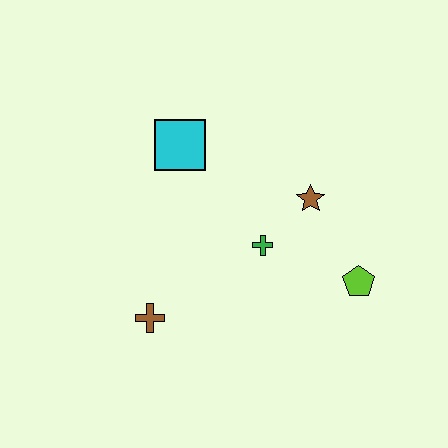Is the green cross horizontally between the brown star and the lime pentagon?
No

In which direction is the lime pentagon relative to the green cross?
The lime pentagon is to the right of the green cross.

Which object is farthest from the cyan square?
The lime pentagon is farthest from the cyan square.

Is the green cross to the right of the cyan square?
Yes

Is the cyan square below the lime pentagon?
No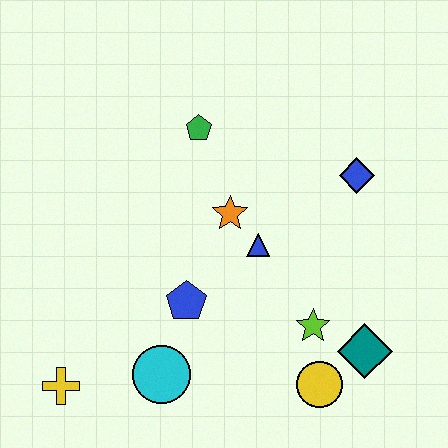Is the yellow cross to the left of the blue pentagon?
Yes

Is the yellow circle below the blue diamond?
Yes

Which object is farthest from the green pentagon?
The yellow cross is farthest from the green pentagon.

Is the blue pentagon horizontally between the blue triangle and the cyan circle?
Yes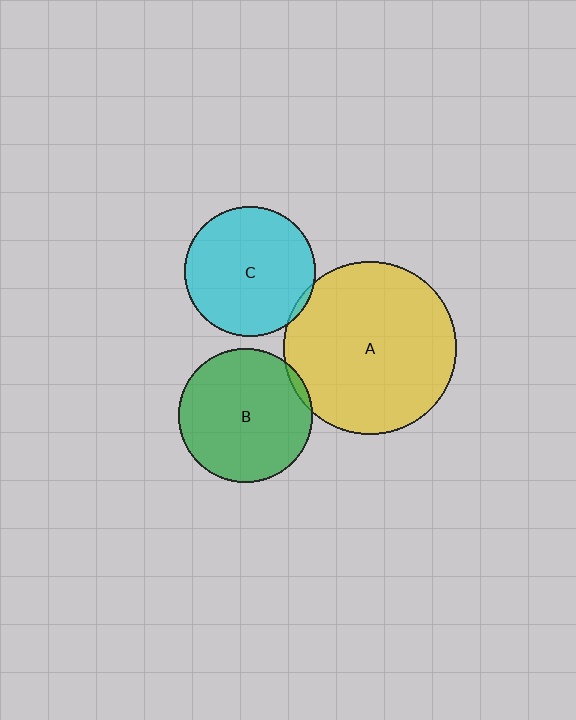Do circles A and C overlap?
Yes.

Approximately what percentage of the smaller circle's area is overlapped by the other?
Approximately 5%.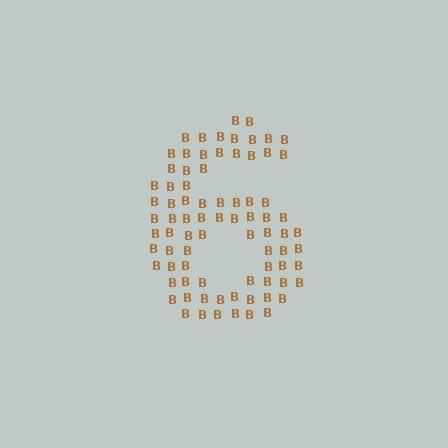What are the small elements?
The small elements are letter B's.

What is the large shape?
The large shape is the digit 6.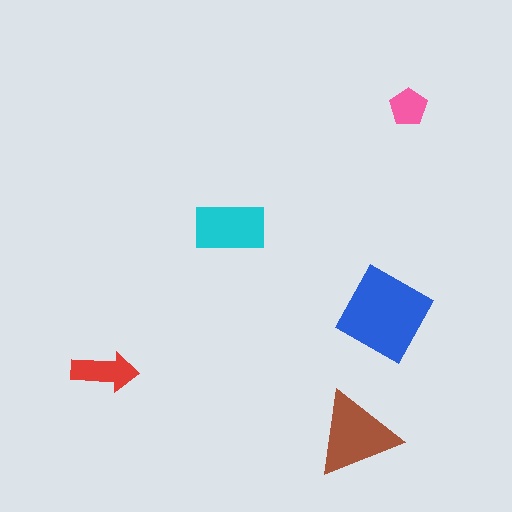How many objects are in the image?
There are 5 objects in the image.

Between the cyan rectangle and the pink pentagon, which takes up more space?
The cyan rectangle.